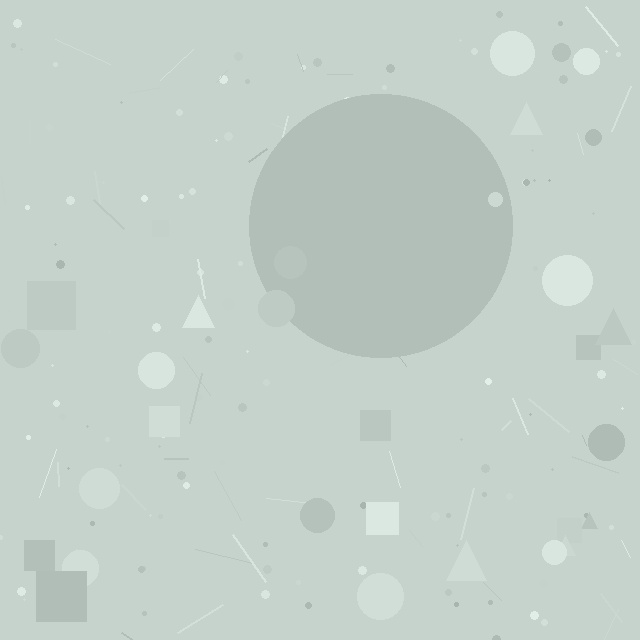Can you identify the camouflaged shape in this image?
The camouflaged shape is a circle.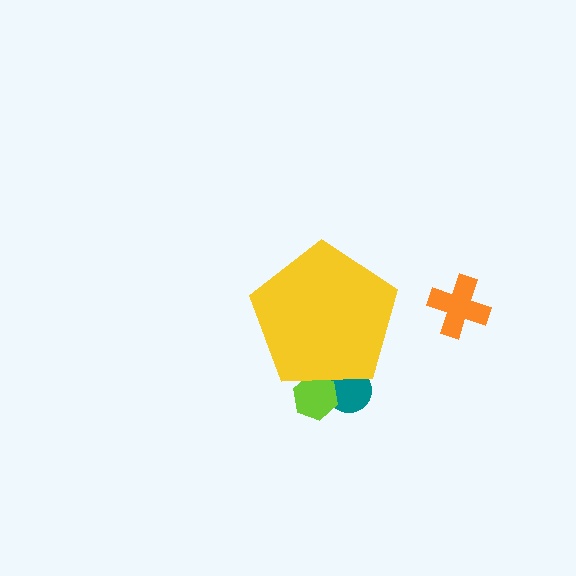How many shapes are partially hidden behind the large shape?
2 shapes are partially hidden.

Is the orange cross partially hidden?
No, the orange cross is fully visible.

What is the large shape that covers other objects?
A yellow pentagon.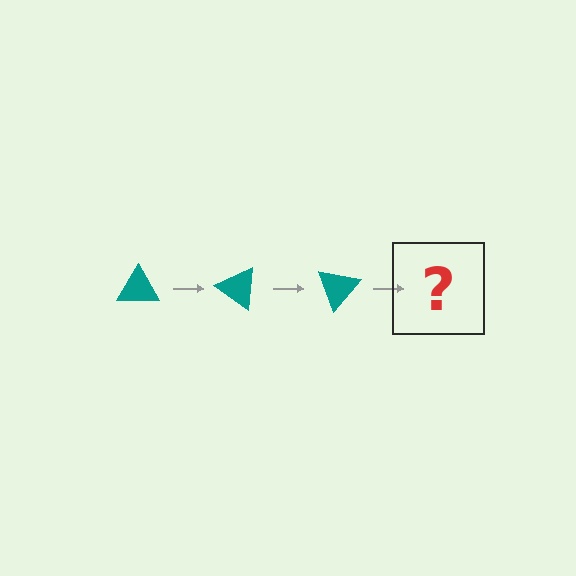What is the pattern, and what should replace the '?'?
The pattern is that the triangle rotates 35 degrees each step. The '?' should be a teal triangle rotated 105 degrees.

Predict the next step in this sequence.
The next step is a teal triangle rotated 105 degrees.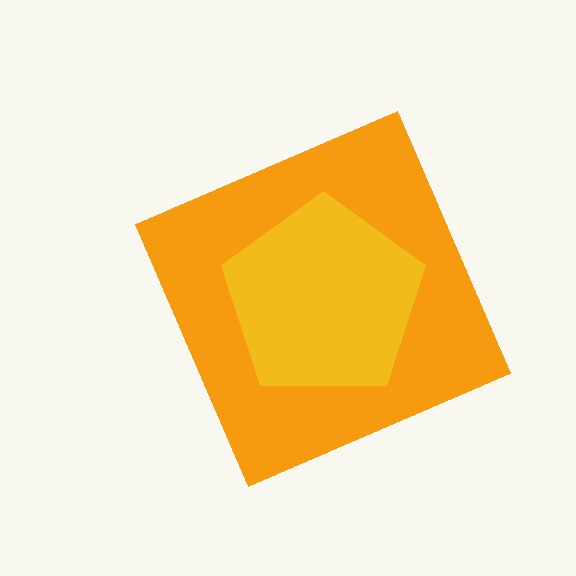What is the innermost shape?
The yellow pentagon.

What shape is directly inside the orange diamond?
The yellow pentagon.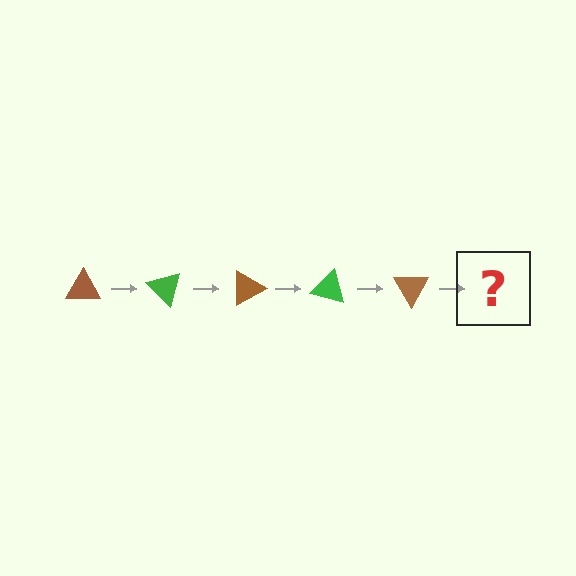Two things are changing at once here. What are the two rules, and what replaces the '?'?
The two rules are that it rotates 45 degrees each step and the color cycles through brown and green. The '?' should be a green triangle, rotated 225 degrees from the start.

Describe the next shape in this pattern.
It should be a green triangle, rotated 225 degrees from the start.